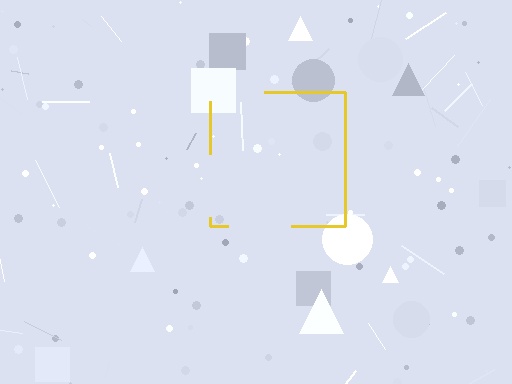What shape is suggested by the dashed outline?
The dashed outline suggests a square.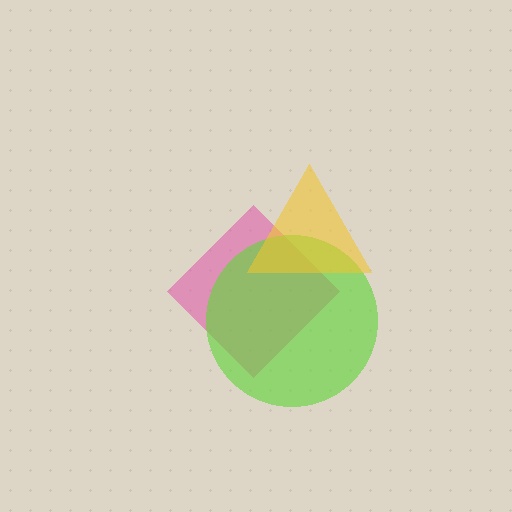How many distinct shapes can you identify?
There are 3 distinct shapes: a pink diamond, a lime circle, a yellow triangle.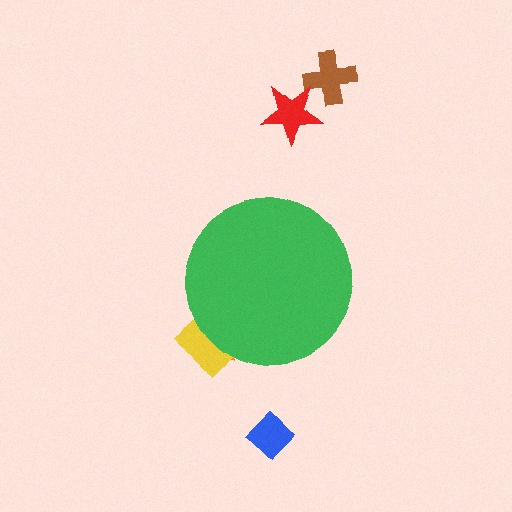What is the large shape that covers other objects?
A green circle.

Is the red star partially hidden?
No, the red star is fully visible.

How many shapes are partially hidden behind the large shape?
2 shapes are partially hidden.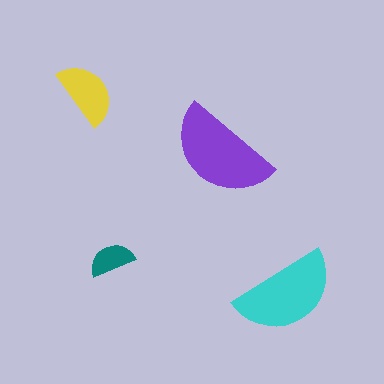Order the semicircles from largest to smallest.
the purple one, the cyan one, the yellow one, the teal one.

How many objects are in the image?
There are 4 objects in the image.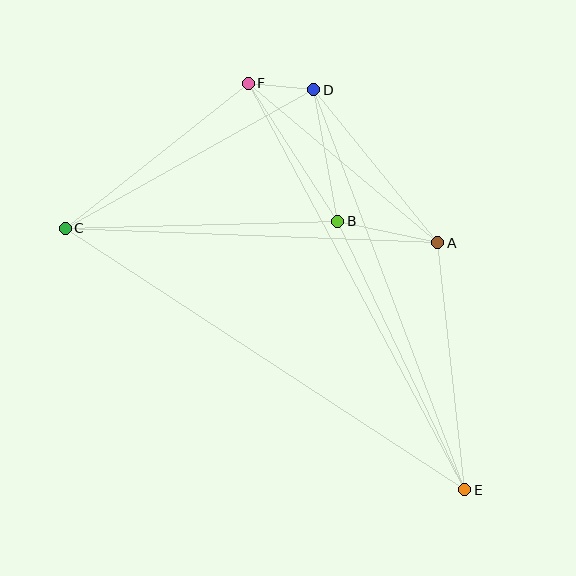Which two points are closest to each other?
Points D and F are closest to each other.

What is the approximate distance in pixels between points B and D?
The distance between B and D is approximately 134 pixels.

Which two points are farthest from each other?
Points C and E are farthest from each other.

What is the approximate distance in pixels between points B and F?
The distance between B and F is approximately 164 pixels.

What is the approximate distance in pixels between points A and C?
The distance between A and C is approximately 373 pixels.